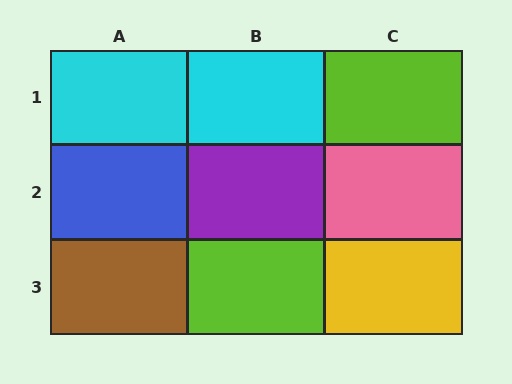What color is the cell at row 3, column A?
Brown.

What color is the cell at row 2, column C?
Pink.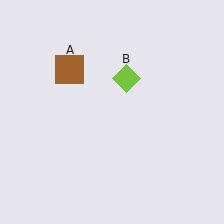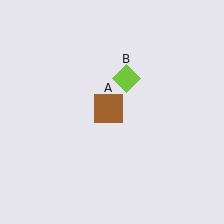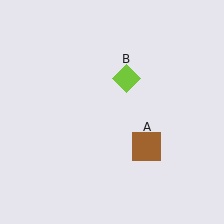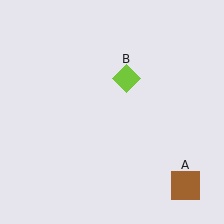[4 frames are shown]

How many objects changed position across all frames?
1 object changed position: brown square (object A).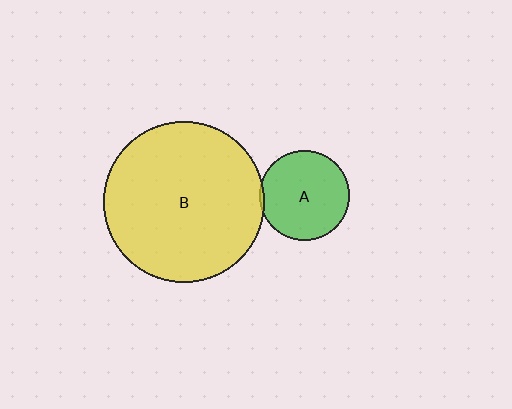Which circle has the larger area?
Circle B (yellow).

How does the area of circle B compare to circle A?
Approximately 3.2 times.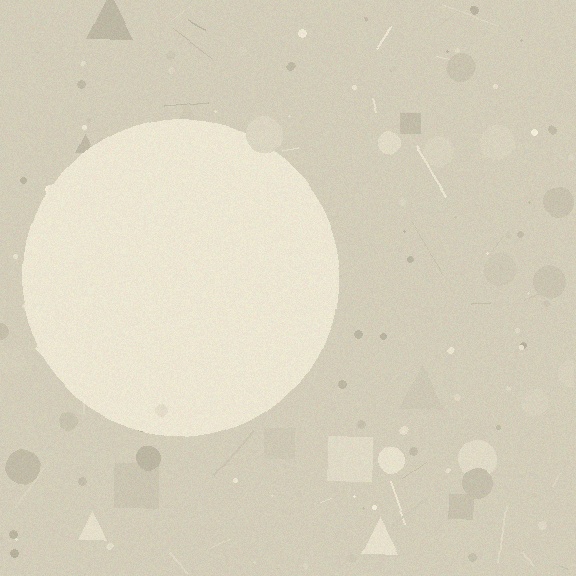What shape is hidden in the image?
A circle is hidden in the image.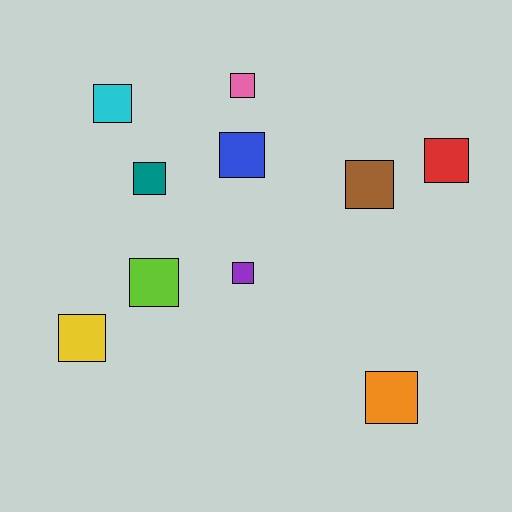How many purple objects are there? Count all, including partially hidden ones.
There is 1 purple object.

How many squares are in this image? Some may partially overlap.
There are 10 squares.